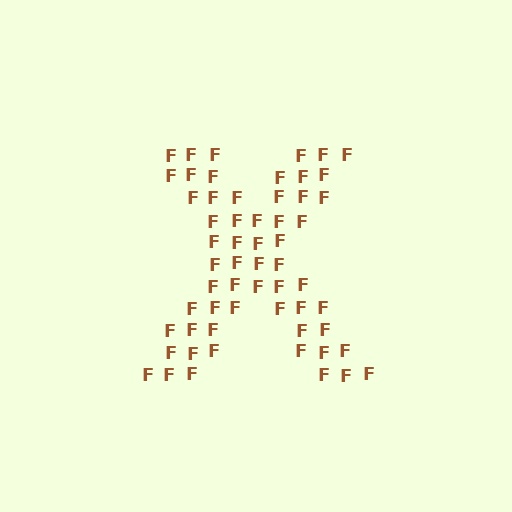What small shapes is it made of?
It is made of small letter F's.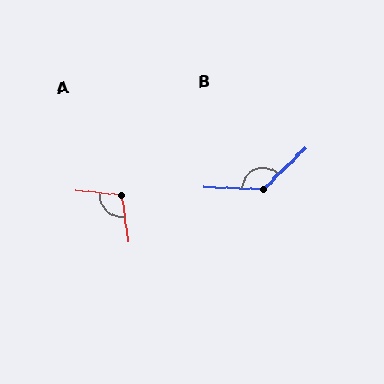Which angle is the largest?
B, at approximately 134 degrees.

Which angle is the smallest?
A, at approximately 104 degrees.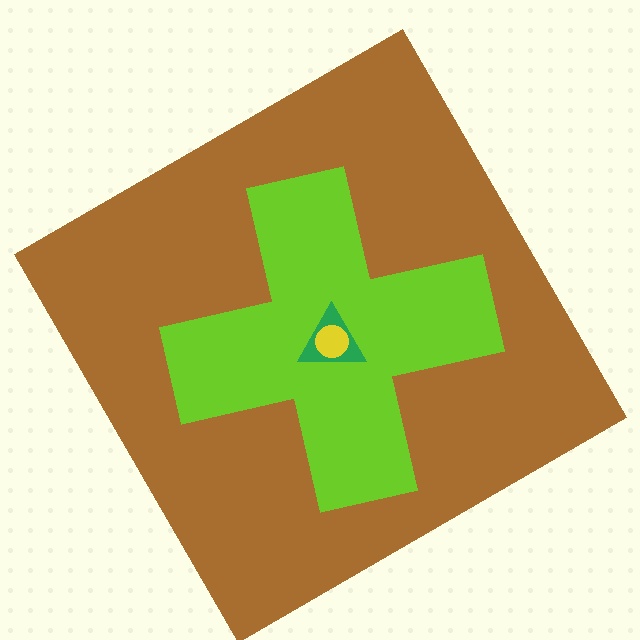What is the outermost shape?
The brown diamond.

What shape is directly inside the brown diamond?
The lime cross.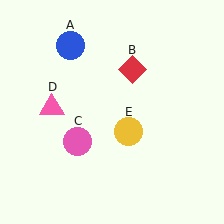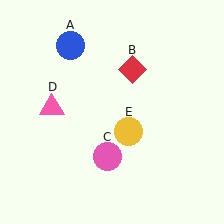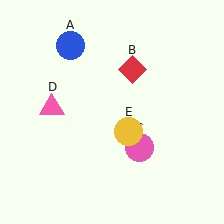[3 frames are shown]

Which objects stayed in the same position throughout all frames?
Blue circle (object A) and red diamond (object B) and pink triangle (object D) and yellow circle (object E) remained stationary.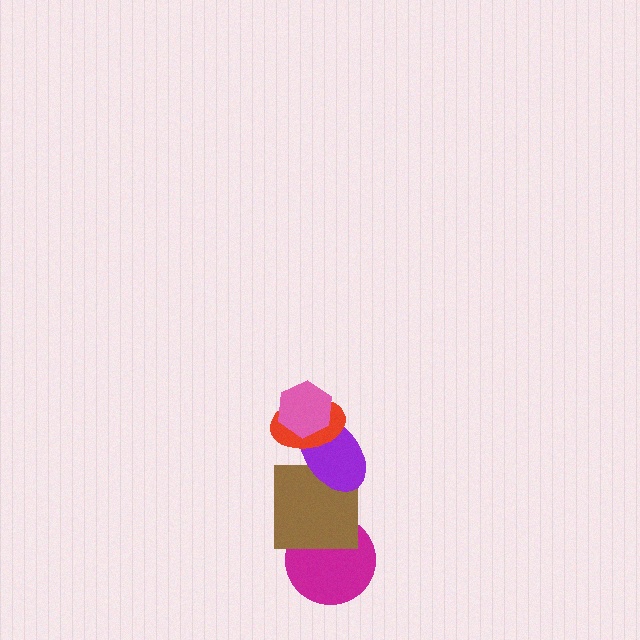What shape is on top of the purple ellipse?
The red ellipse is on top of the purple ellipse.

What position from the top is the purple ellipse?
The purple ellipse is 3rd from the top.